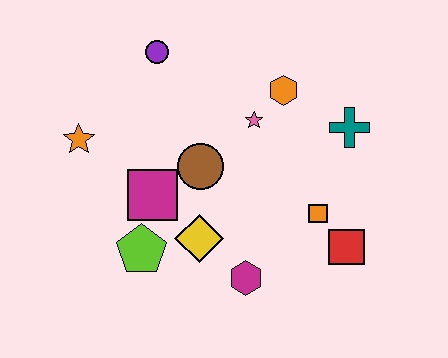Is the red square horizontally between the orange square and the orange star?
No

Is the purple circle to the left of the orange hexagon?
Yes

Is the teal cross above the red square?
Yes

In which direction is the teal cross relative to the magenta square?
The teal cross is to the right of the magenta square.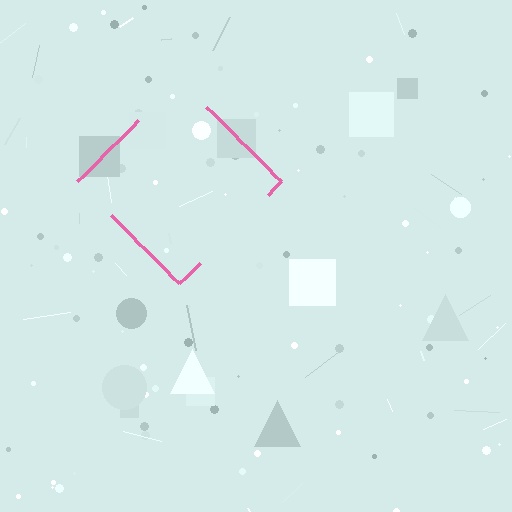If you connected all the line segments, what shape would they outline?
They would outline a diamond.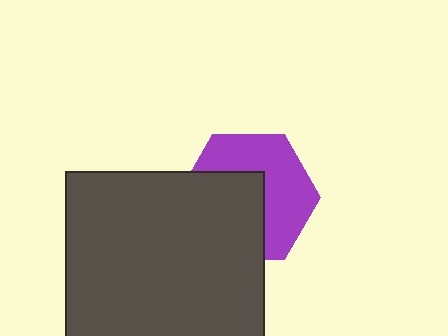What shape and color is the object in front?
The object in front is a dark gray square.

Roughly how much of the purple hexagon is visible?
About half of it is visible (roughly 52%).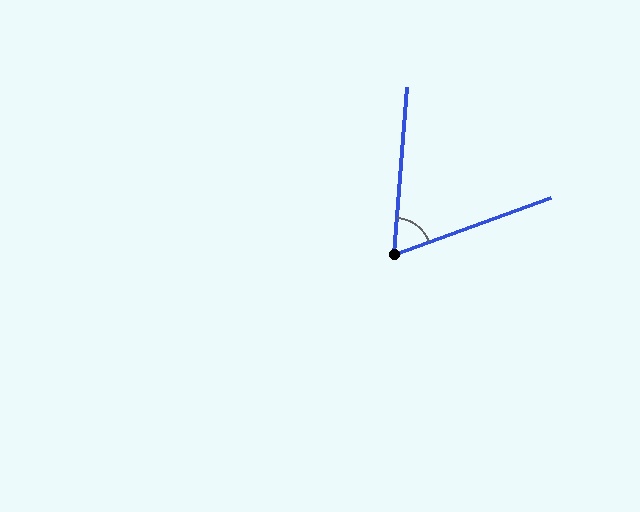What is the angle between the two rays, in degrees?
Approximately 66 degrees.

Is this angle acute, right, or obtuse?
It is acute.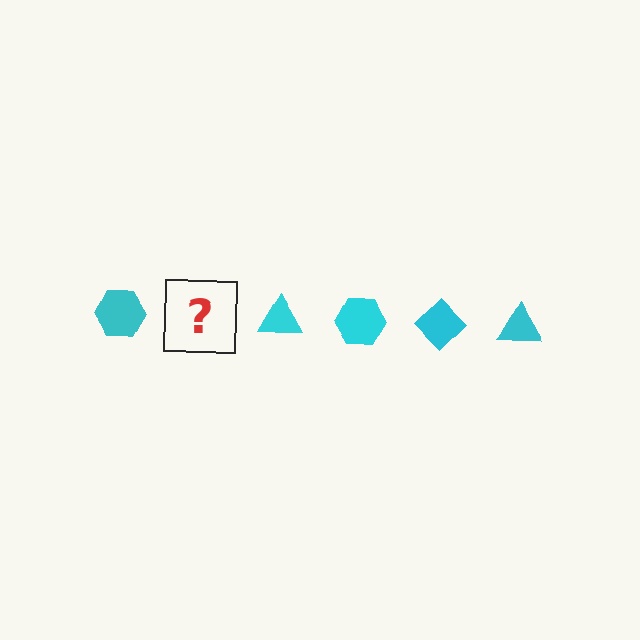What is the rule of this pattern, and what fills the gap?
The rule is that the pattern cycles through hexagon, diamond, triangle shapes in cyan. The gap should be filled with a cyan diamond.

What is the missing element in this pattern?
The missing element is a cyan diamond.